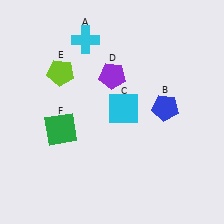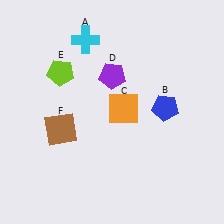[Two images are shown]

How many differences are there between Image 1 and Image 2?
There are 2 differences between the two images.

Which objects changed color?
C changed from cyan to orange. F changed from green to brown.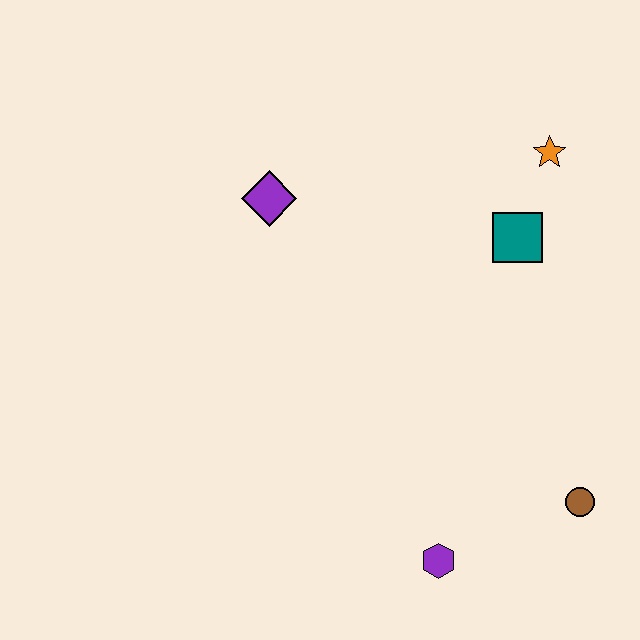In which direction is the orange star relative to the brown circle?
The orange star is above the brown circle.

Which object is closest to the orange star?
The teal square is closest to the orange star.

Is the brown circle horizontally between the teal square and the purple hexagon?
No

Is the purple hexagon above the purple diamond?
No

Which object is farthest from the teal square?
The purple hexagon is farthest from the teal square.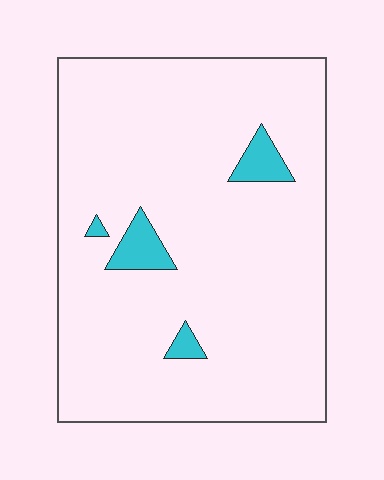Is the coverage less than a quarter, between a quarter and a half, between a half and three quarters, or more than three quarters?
Less than a quarter.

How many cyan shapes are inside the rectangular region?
4.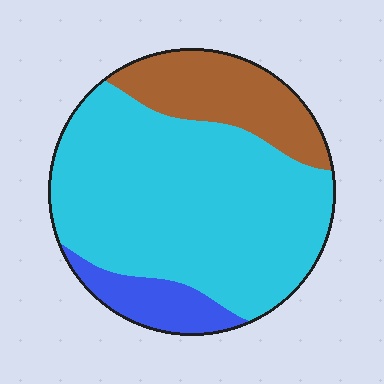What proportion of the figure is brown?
Brown covers roughly 20% of the figure.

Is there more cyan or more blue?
Cyan.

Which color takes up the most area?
Cyan, at roughly 70%.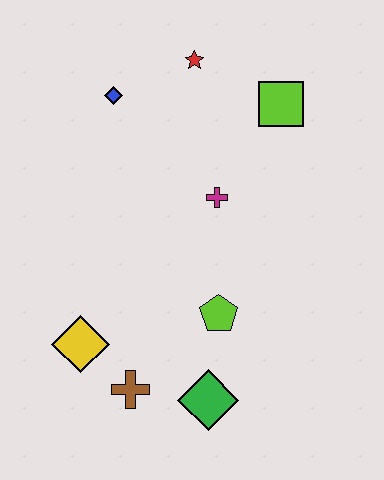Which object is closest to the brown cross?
The yellow diamond is closest to the brown cross.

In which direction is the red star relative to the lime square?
The red star is to the left of the lime square.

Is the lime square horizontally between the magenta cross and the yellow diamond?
No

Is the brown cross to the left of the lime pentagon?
Yes